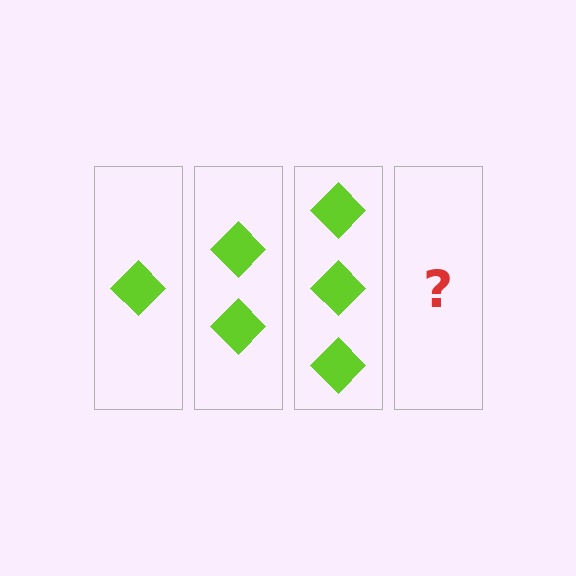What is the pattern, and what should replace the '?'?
The pattern is that each step adds one more diamond. The '?' should be 4 diamonds.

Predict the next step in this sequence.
The next step is 4 diamonds.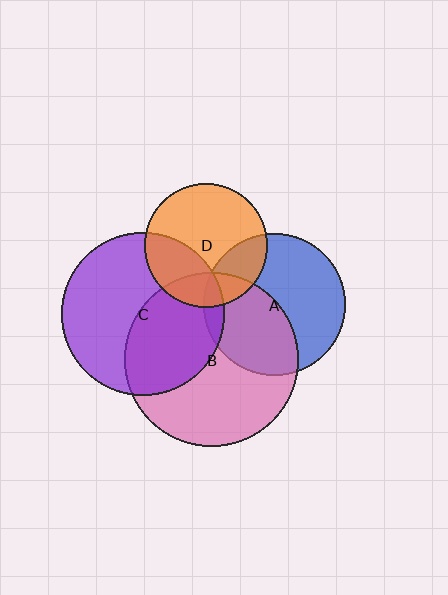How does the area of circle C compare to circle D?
Approximately 1.7 times.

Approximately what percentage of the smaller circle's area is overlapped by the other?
Approximately 45%.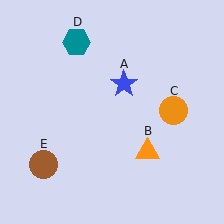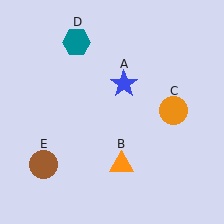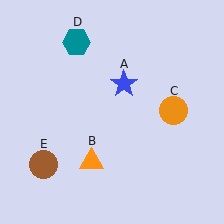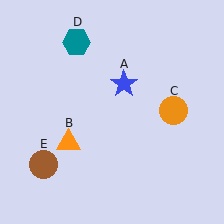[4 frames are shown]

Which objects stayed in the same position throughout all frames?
Blue star (object A) and orange circle (object C) and teal hexagon (object D) and brown circle (object E) remained stationary.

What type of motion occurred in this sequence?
The orange triangle (object B) rotated clockwise around the center of the scene.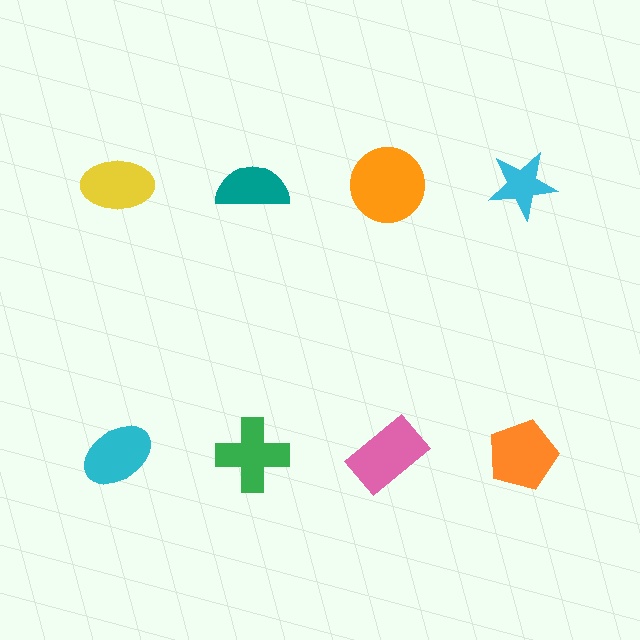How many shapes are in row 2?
4 shapes.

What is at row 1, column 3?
An orange circle.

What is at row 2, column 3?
A pink rectangle.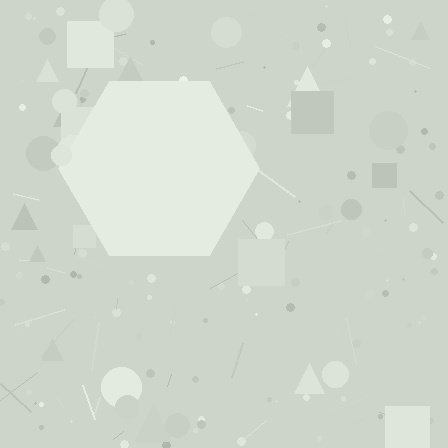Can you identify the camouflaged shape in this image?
The camouflaged shape is a hexagon.